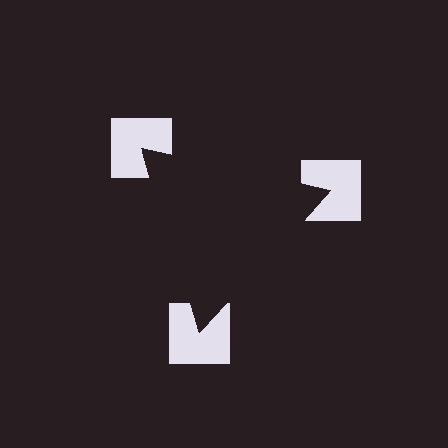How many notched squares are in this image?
There are 3 — one at each vertex of the illusory triangle.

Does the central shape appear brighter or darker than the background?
It typically appears slightly darker than the background, even though no actual brightness change is drawn.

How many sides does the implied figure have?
3 sides.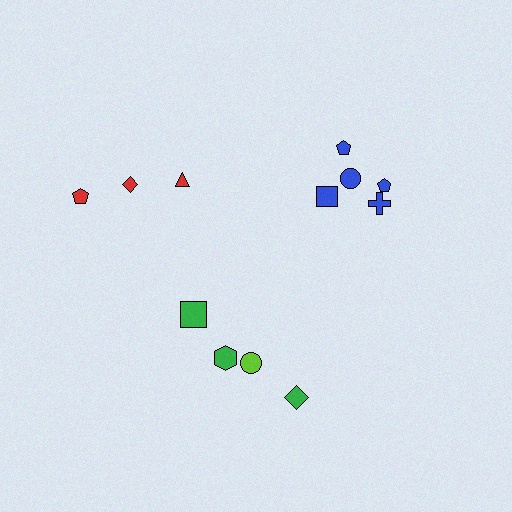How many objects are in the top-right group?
There are 5 objects.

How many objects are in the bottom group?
There are 4 objects.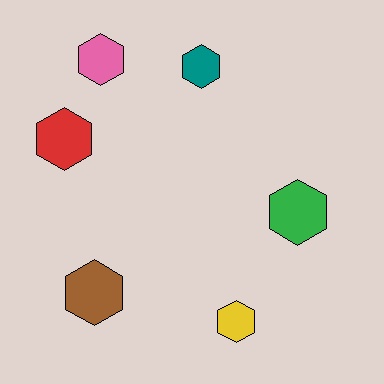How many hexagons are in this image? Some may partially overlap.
There are 6 hexagons.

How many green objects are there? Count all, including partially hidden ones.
There is 1 green object.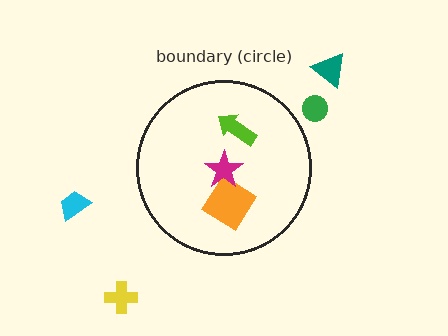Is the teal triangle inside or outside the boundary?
Outside.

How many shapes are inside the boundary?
3 inside, 4 outside.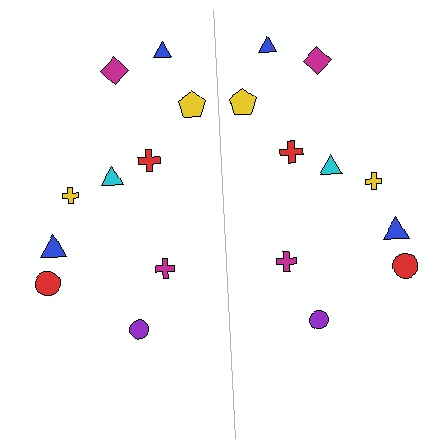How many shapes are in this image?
There are 20 shapes in this image.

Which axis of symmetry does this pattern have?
The pattern has a vertical axis of symmetry running through the center of the image.